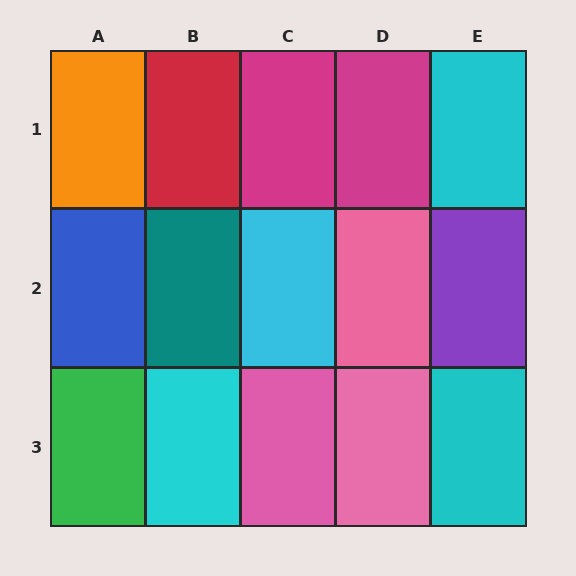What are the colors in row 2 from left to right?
Blue, teal, cyan, pink, purple.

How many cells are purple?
1 cell is purple.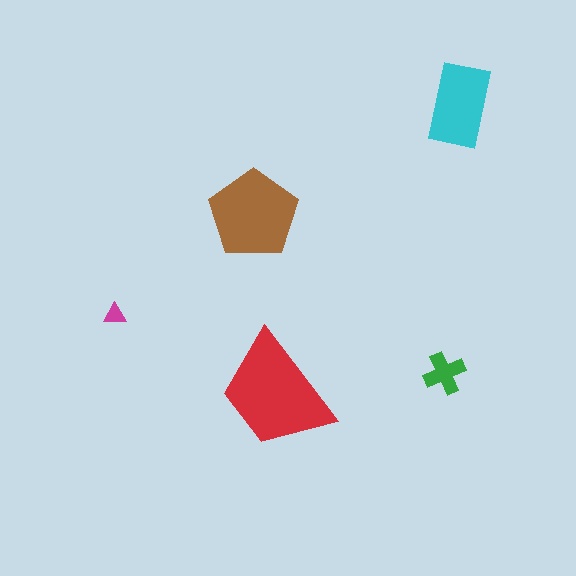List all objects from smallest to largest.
The magenta triangle, the green cross, the cyan rectangle, the brown pentagon, the red trapezoid.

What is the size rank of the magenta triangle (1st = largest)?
5th.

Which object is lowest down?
The red trapezoid is bottommost.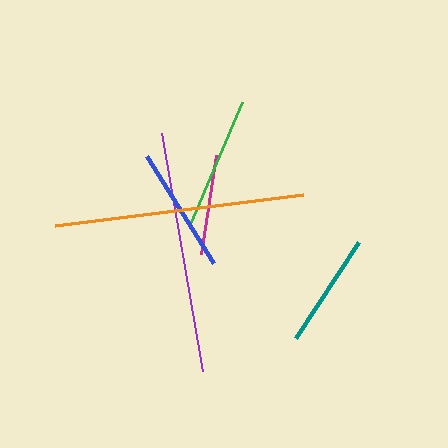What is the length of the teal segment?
The teal segment is approximately 115 pixels long.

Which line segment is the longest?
The orange line is the longest at approximately 250 pixels.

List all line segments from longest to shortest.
From longest to shortest: orange, purple, green, blue, teal, magenta.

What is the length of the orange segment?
The orange segment is approximately 250 pixels long.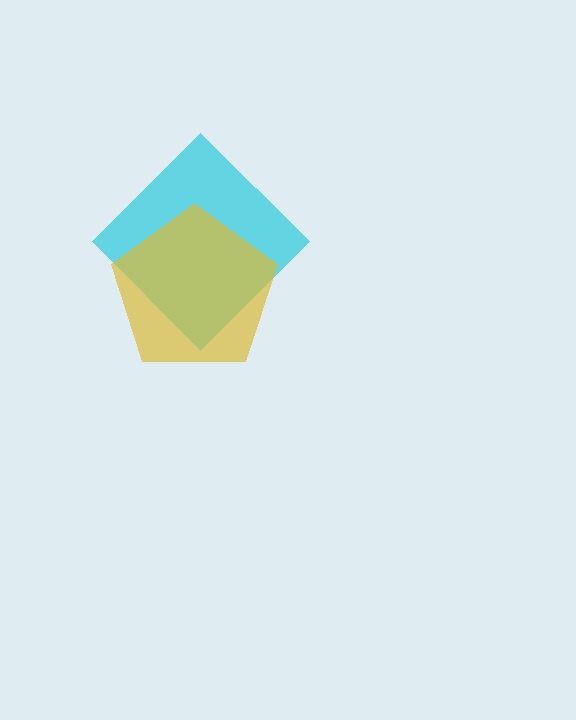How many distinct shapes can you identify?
There are 2 distinct shapes: a cyan diamond, a yellow pentagon.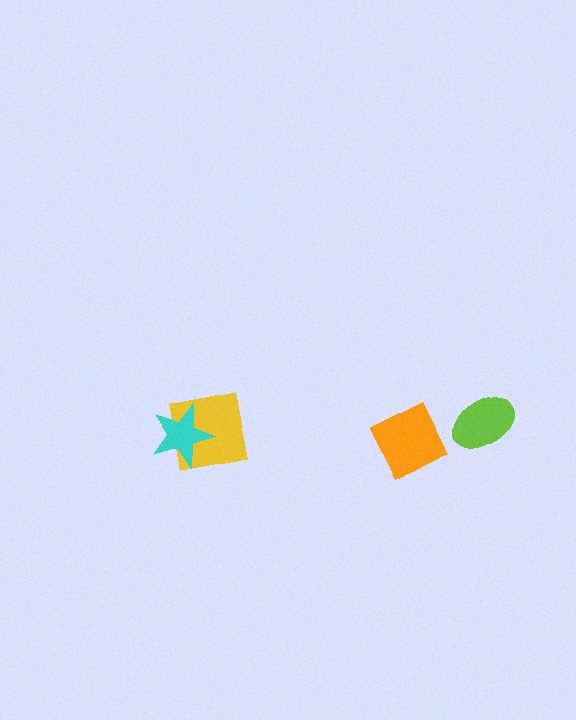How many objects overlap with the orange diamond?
0 objects overlap with the orange diamond.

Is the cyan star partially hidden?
No, no other shape covers it.